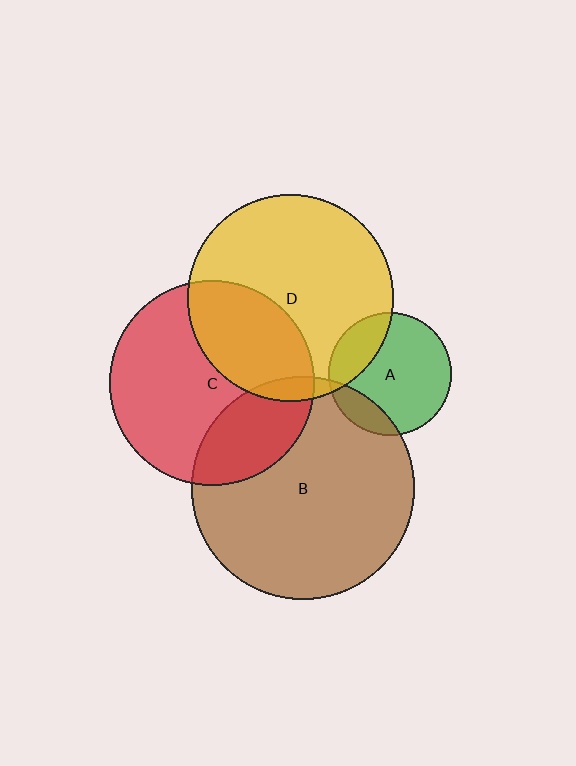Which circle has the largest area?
Circle B (brown).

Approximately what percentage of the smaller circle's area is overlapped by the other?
Approximately 5%.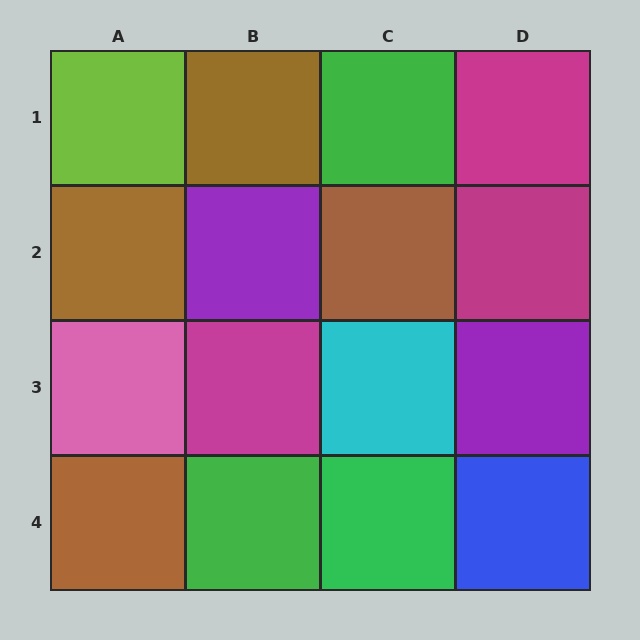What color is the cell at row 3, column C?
Cyan.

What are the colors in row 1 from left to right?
Lime, brown, green, magenta.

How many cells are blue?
1 cell is blue.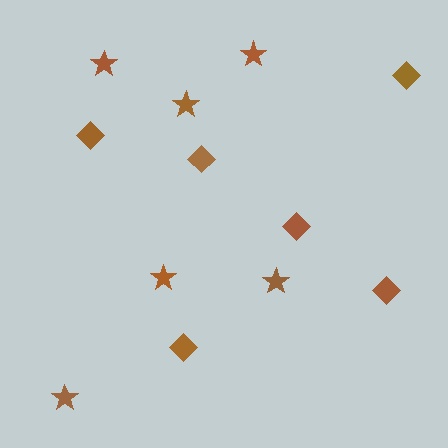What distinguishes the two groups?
There are 2 groups: one group of diamonds (6) and one group of stars (6).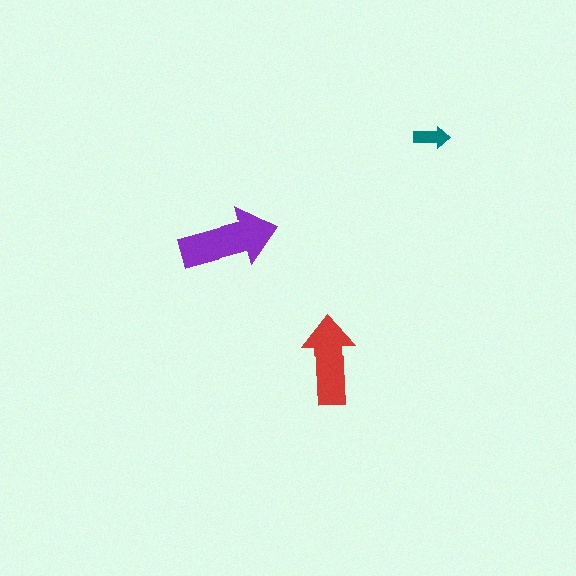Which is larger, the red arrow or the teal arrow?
The red one.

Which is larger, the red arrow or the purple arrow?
The purple one.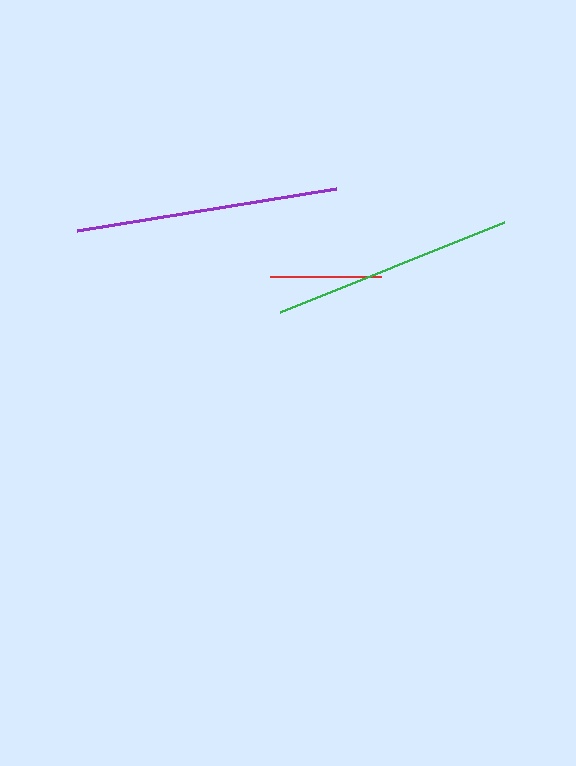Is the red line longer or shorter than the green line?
The green line is longer than the red line.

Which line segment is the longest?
The purple line is the longest at approximately 262 pixels.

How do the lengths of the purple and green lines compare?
The purple and green lines are approximately the same length.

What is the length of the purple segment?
The purple segment is approximately 262 pixels long.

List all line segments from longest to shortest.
From longest to shortest: purple, green, red.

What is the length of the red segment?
The red segment is approximately 111 pixels long.